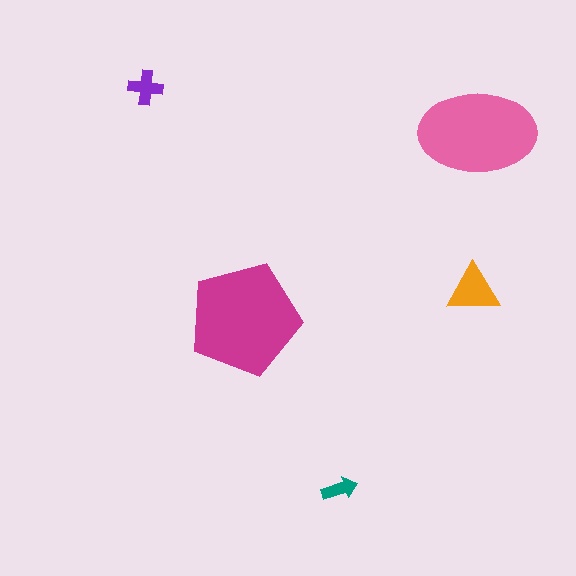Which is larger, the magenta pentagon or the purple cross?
The magenta pentagon.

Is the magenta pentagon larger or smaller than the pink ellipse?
Larger.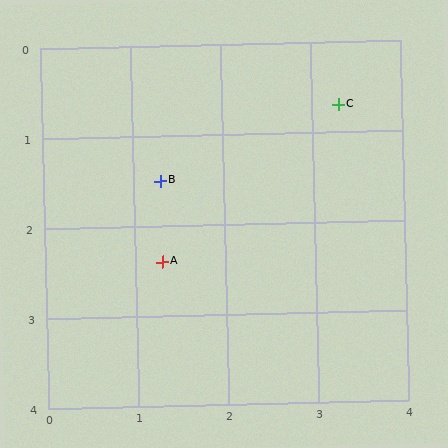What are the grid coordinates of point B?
Point B is at approximately (1.3, 1.5).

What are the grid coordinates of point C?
Point C is at approximately (3.3, 0.7).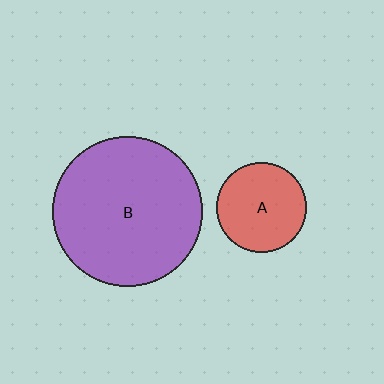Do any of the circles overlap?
No, none of the circles overlap.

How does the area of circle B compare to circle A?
Approximately 2.8 times.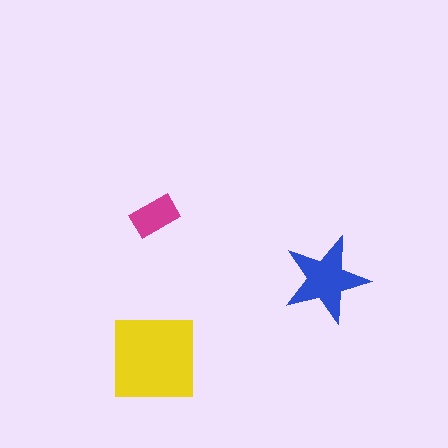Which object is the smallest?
The magenta rectangle.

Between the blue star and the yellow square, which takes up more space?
The yellow square.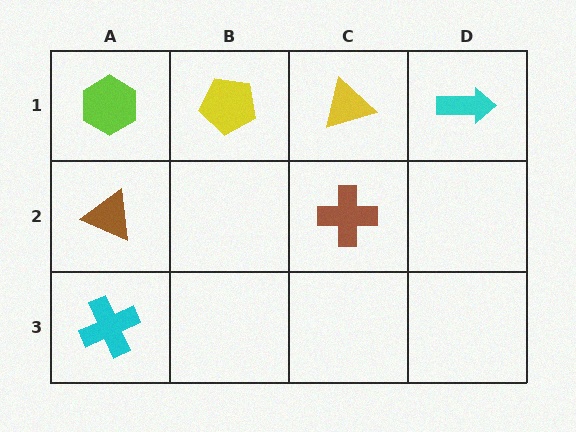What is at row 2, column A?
A brown triangle.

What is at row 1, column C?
A yellow triangle.